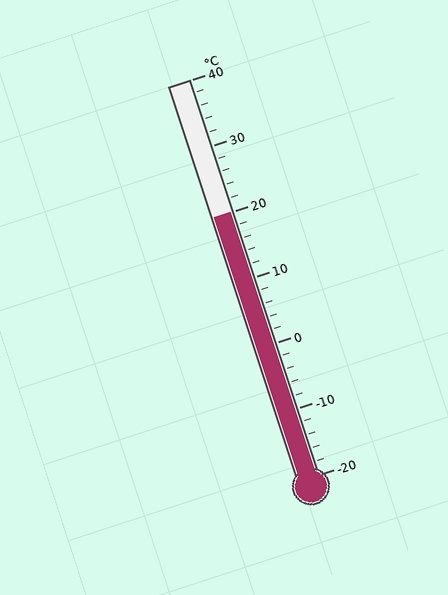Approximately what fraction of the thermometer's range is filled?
The thermometer is filled to approximately 65% of its range.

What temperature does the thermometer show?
The thermometer shows approximately 20°C.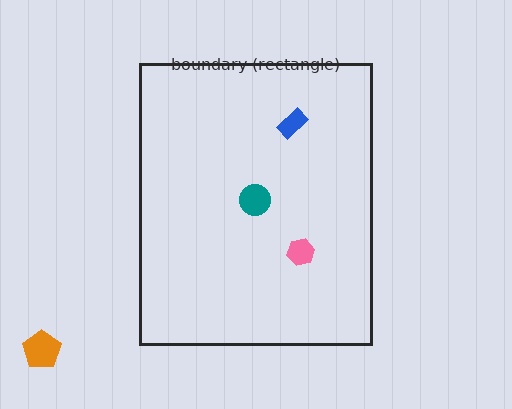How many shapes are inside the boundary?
3 inside, 1 outside.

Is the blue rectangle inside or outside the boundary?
Inside.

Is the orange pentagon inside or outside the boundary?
Outside.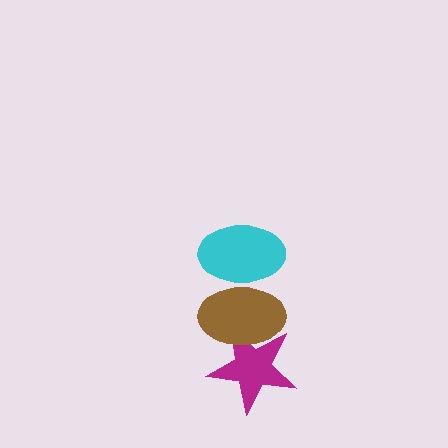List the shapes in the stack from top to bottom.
From top to bottom: the cyan ellipse, the brown ellipse, the magenta star.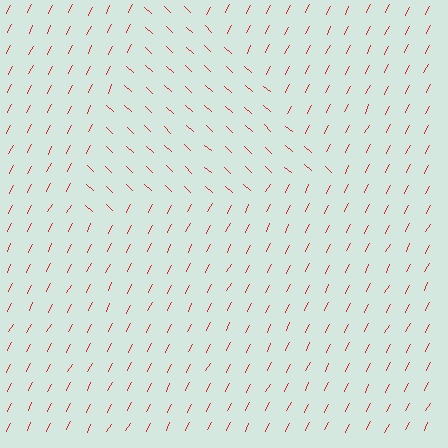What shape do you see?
I see a triangle.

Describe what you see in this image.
The image is filled with small red line segments. A triangle region in the image has lines oriented differently from the surrounding lines, creating a visible texture boundary.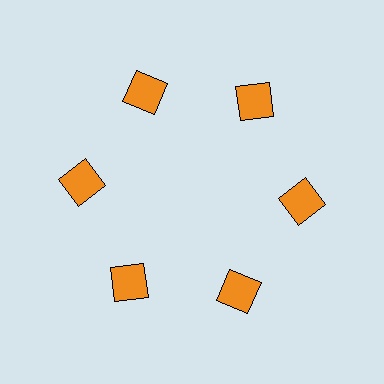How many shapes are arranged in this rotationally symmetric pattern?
There are 6 shapes, arranged in 6 groups of 1.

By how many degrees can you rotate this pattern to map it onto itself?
The pattern maps onto itself every 60 degrees of rotation.